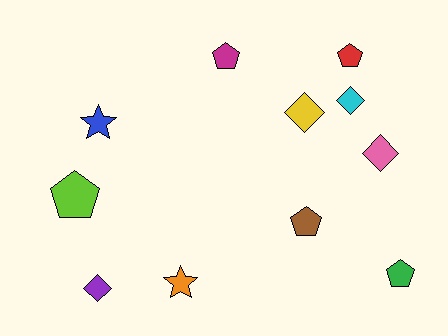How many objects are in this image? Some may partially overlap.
There are 11 objects.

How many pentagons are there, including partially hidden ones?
There are 5 pentagons.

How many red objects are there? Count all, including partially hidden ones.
There is 1 red object.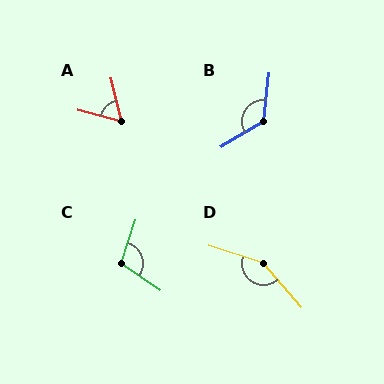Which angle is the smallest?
A, at approximately 61 degrees.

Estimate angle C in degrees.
Approximately 105 degrees.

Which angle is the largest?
D, at approximately 148 degrees.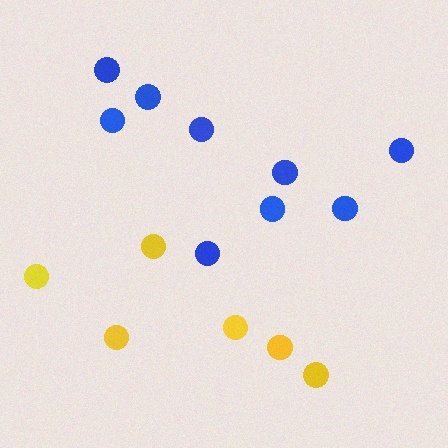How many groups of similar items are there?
There are 2 groups: one group of yellow circles (6) and one group of blue circles (9).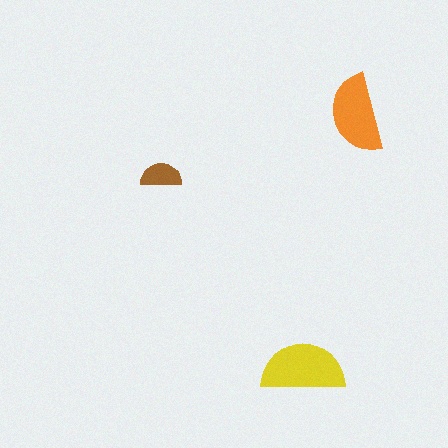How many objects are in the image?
There are 3 objects in the image.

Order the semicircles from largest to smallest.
the yellow one, the orange one, the brown one.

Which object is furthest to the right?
The orange semicircle is rightmost.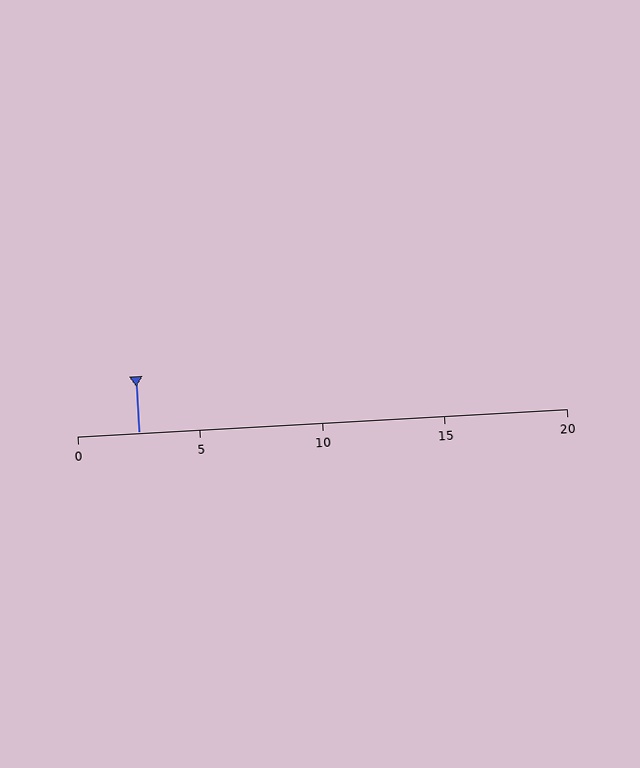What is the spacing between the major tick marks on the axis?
The major ticks are spaced 5 apart.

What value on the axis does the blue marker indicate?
The marker indicates approximately 2.5.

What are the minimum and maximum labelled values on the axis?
The axis runs from 0 to 20.